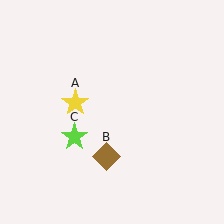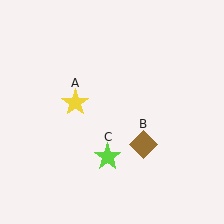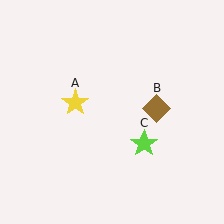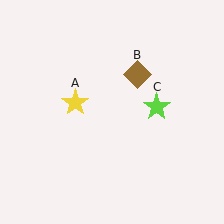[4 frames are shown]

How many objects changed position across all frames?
2 objects changed position: brown diamond (object B), lime star (object C).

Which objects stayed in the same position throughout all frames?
Yellow star (object A) remained stationary.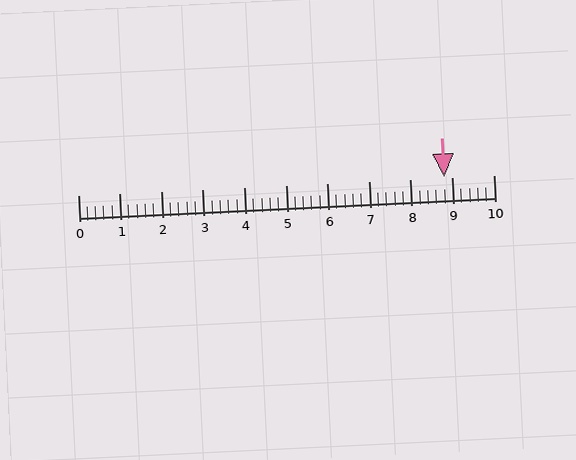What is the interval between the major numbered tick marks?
The major tick marks are spaced 1 units apart.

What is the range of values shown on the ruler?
The ruler shows values from 0 to 10.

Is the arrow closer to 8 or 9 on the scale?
The arrow is closer to 9.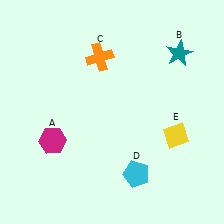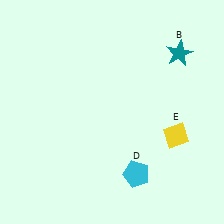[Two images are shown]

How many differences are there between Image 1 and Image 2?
There are 2 differences between the two images.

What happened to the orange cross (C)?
The orange cross (C) was removed in Image 2. It was in the top-left area of Image 1.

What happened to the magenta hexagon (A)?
The magenta hexagon (A) was removed in Image 2. It was in the bottom-left area of Image 1.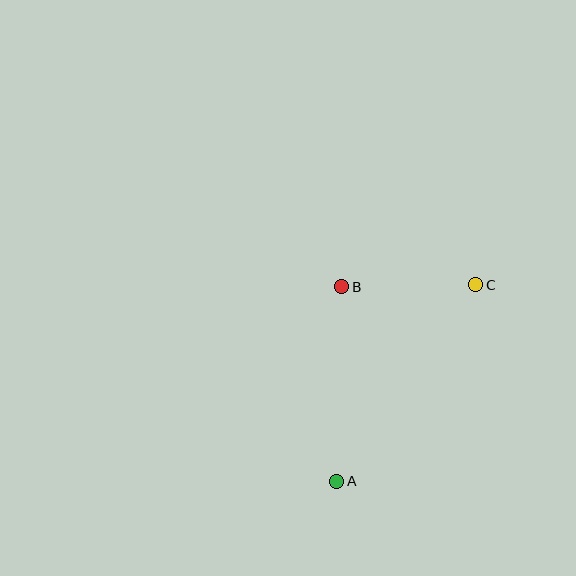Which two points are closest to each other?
Points B and C are closest to each other.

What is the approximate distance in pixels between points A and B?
The distance between A and B is approximately 194 pixels.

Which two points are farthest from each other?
Points A and C are farthest from each other.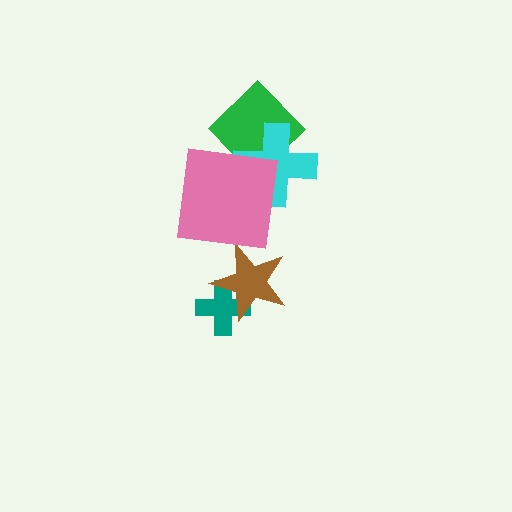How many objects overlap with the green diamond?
1 object overlaps with the green diamond.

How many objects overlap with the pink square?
1 object overlaps with the pink square.